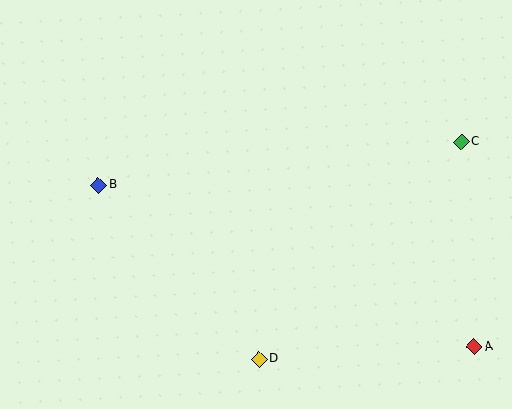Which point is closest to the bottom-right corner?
Point A is closest to the bottom-right corner.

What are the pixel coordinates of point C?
Point C is at (461, 142).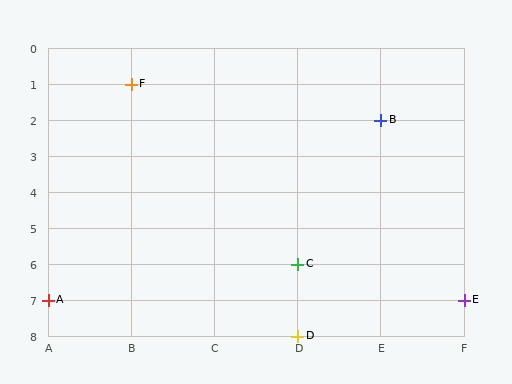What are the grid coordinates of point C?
Point C is at grid coordinates (D, 6).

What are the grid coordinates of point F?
Point F is at grid coordinates (B, 1).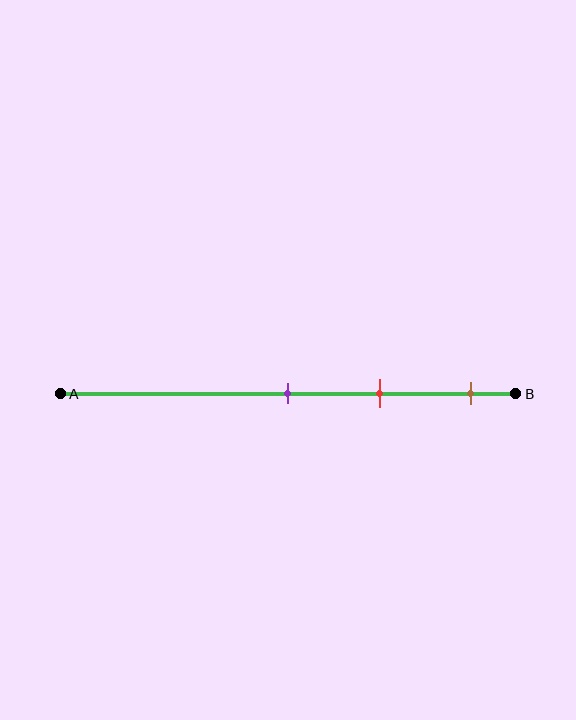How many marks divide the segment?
There are 3 marks dividing the segment.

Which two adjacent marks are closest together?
The purple and red marks are the closest adjacent pair.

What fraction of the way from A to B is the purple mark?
The purple mark is approximately 50% (0.5) of the way from A to B.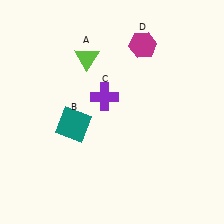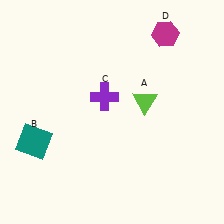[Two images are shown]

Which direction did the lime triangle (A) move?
The lime triangle (A) moved right.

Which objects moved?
The objects that moved are: the lime triangle (A), the teal square (B), the magenta hexagon (D).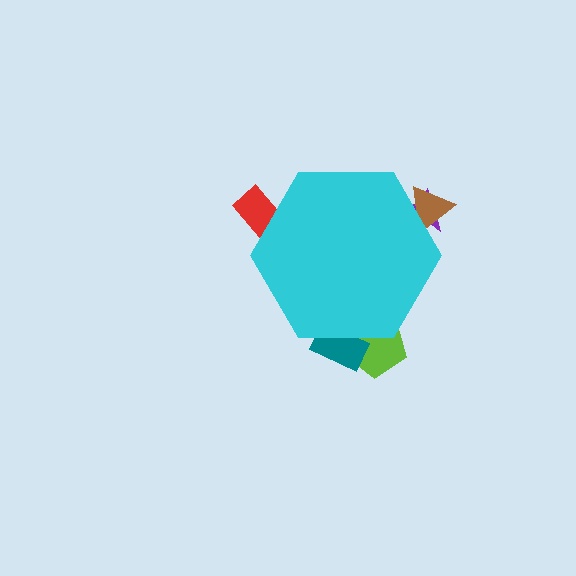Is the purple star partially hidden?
Yes, the purple star is partially hidden behind the cyan hexagon.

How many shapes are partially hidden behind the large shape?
5 shapes are partially hidden.